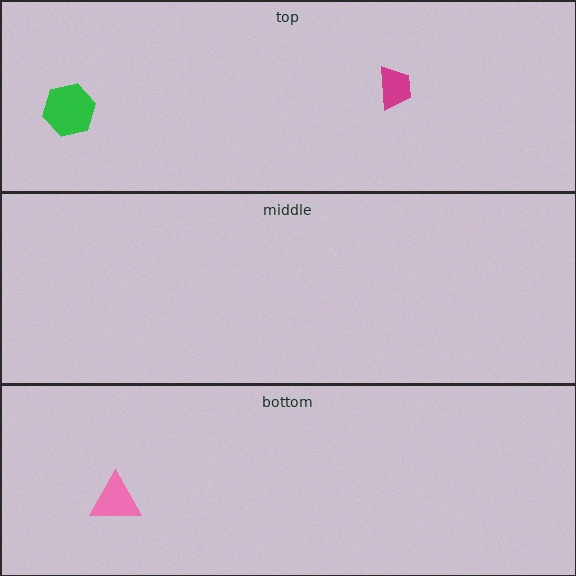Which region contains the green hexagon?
The top region.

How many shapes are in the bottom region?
1.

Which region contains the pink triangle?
The bottom region.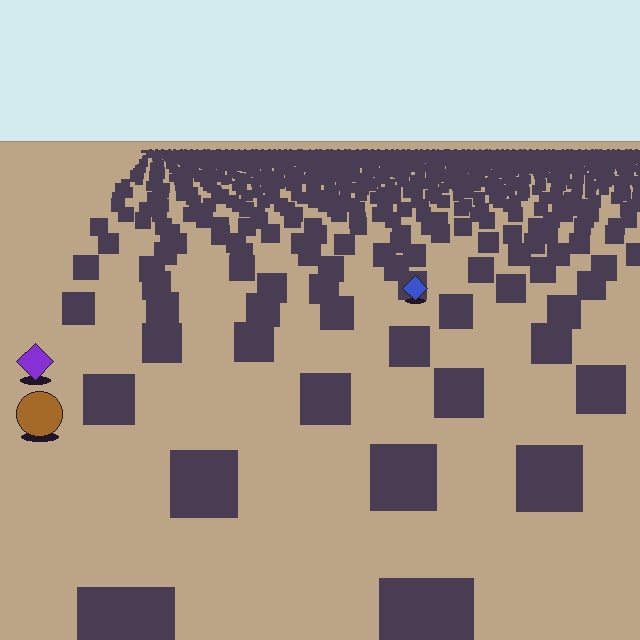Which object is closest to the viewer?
The brown circle is closest. The texture marks near it are larger and more spread out.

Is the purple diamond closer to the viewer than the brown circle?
No. The brown circle is closer — you can tell from the texture gradient: the ground texture is coarser near it.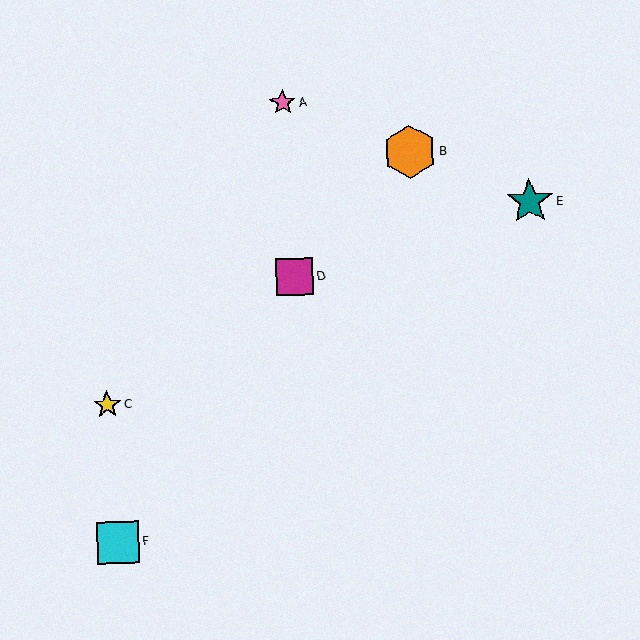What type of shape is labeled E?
Shape E is a teal star.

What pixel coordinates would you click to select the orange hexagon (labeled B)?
Click at (410, 152) to select the orange hexagon B.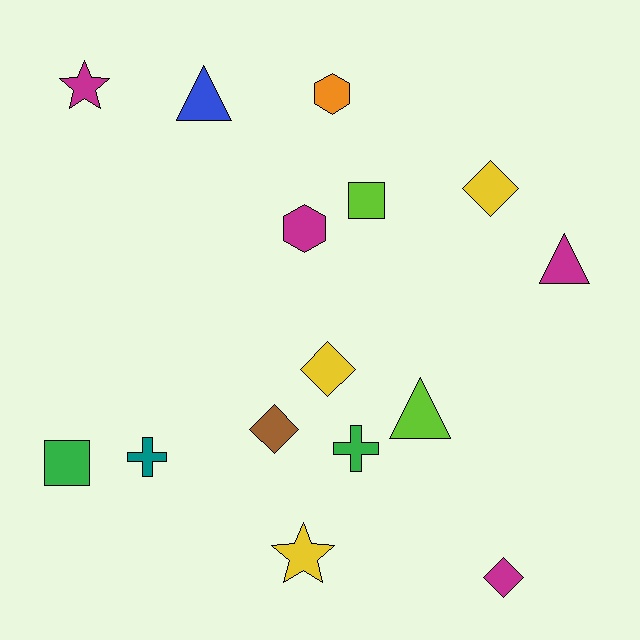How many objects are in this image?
There are 15 objects.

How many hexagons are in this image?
There are 2 hexagons.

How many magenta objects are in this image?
There are 4 magenta objects.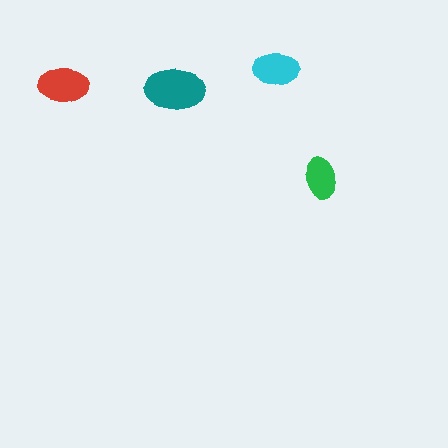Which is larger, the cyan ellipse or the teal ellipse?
The teal one.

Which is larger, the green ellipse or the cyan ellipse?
The cyan one.